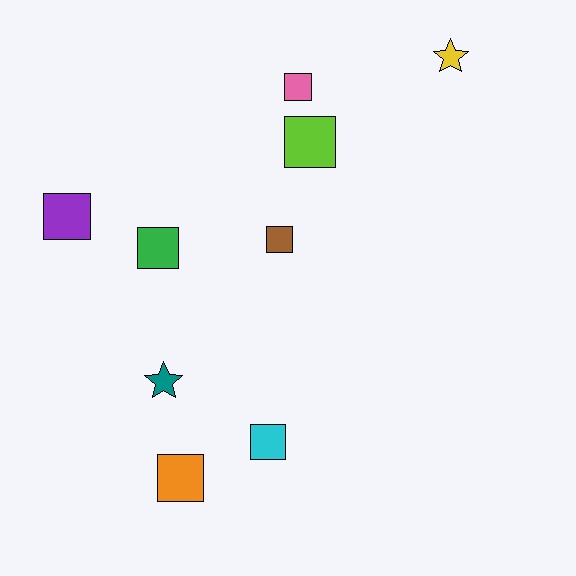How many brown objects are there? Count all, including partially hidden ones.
There is 1 brown object.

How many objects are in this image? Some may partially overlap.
There are 9 objects.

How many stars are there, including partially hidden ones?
There are 2 stars.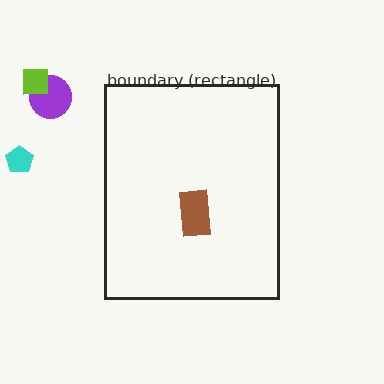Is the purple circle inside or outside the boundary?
Outside.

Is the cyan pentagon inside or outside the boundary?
Outside.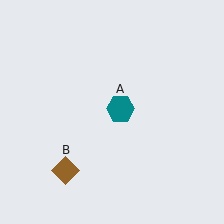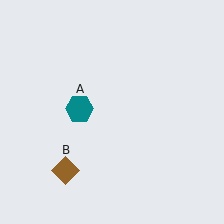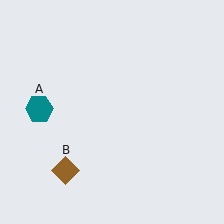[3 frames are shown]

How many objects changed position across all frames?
1 object changed position: teal hexagon (object A).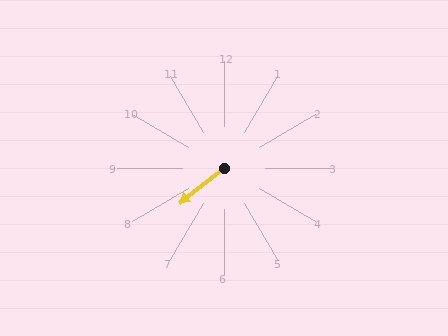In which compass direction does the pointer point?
Southwest.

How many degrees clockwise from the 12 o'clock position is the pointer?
Approximately 232 degrees.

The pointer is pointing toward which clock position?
Roughly 8 o'clock.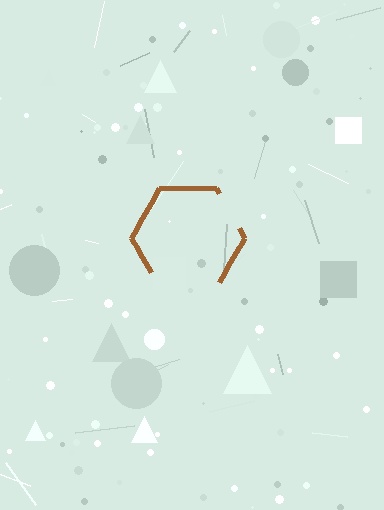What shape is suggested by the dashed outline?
The dashed outline suggests a hexagon.